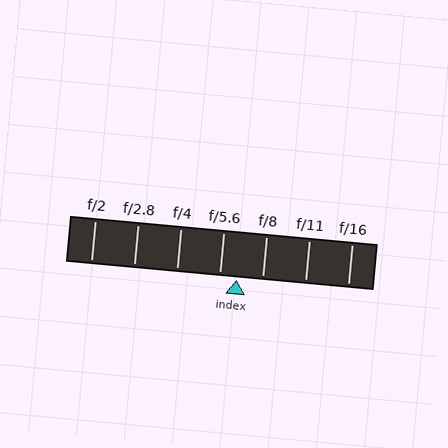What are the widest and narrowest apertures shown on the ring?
The widest aperture shown is f/2 and the narrowest is f/16.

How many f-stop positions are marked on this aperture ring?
There are 7 f-stop positions marked.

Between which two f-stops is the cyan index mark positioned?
The index mark is between f/5.6 and f/8.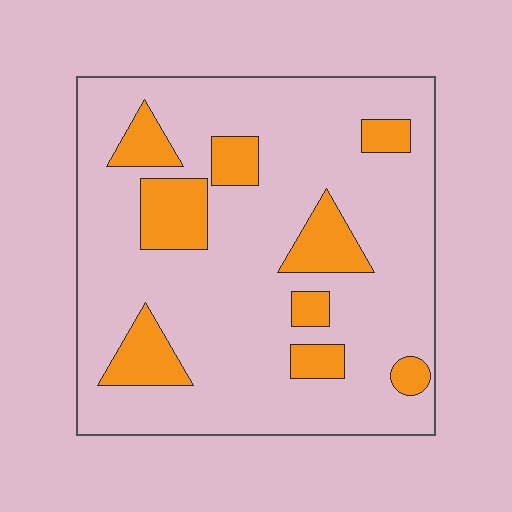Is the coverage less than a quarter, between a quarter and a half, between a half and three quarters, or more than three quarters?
Less than a quarter.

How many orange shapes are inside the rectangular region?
9.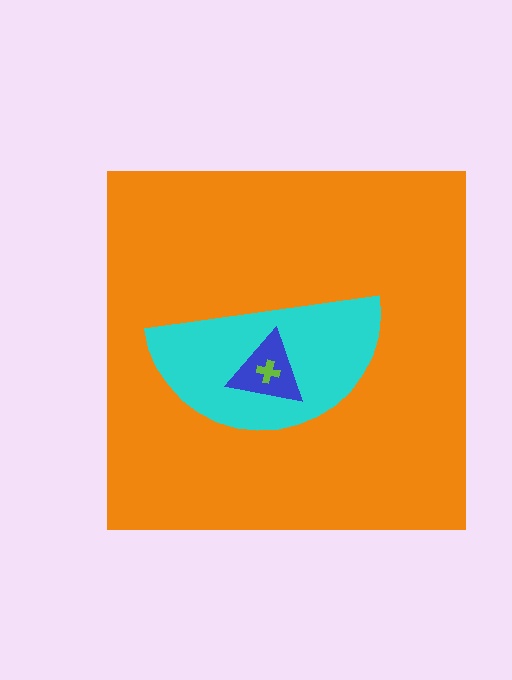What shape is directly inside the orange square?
The cyan semicircle.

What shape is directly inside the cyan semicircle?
The blue triangle.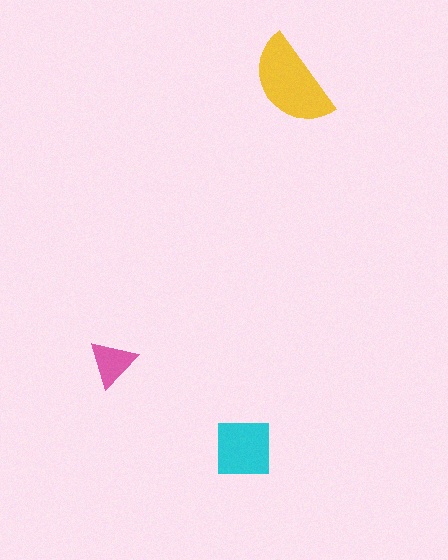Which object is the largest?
The yellow semicircle.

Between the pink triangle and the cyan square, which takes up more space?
The cyan square.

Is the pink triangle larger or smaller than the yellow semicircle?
Smaller.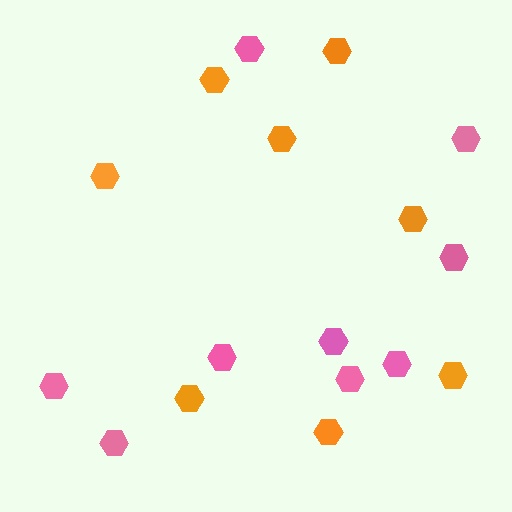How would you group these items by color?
There are 2 groups: one group of orange hexagons (8) and one group of pink hexagons (9).